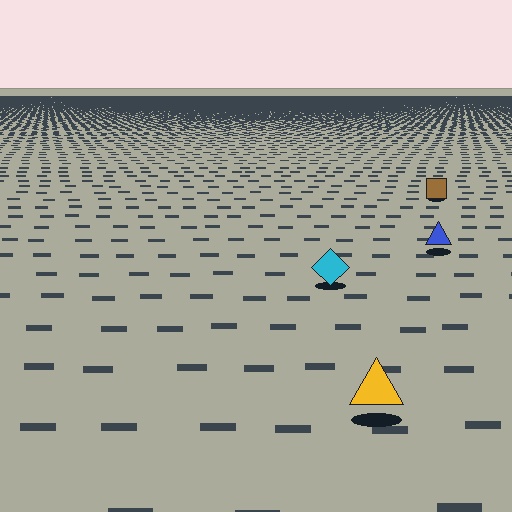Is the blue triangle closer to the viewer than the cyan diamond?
No. The cyan diamond is closer — you can tell from the texture gradient: the ground texture is coarser near it.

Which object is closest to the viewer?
The yellow triangle is closest. The texture marks near it are larger and more spread out.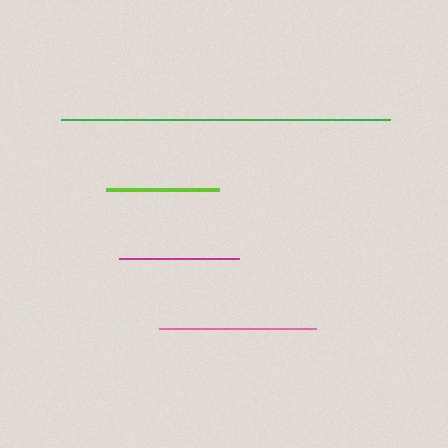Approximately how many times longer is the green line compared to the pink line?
The green line is approximately 2.1 times the length of the pink line.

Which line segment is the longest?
The green line is the longest at approximately 329 pixels.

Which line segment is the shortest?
The lime line is the shortest at approximately 113 pixels.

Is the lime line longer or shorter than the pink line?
The pink line is longer than the lime line.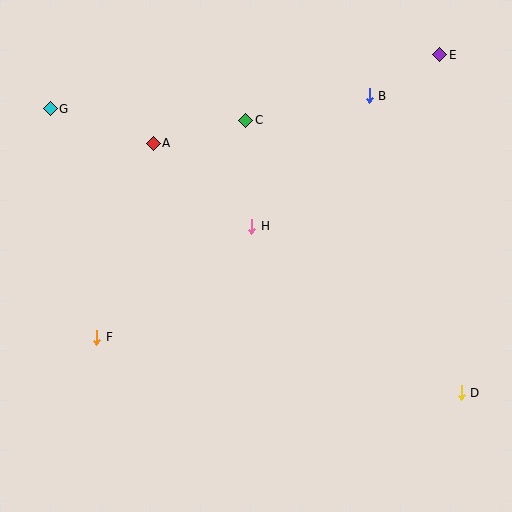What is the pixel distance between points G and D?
The distance between G and D is 500 pixels.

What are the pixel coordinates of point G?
Point G is at (50, 109).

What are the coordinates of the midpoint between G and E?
The midpoint between G and E is at (245, 82).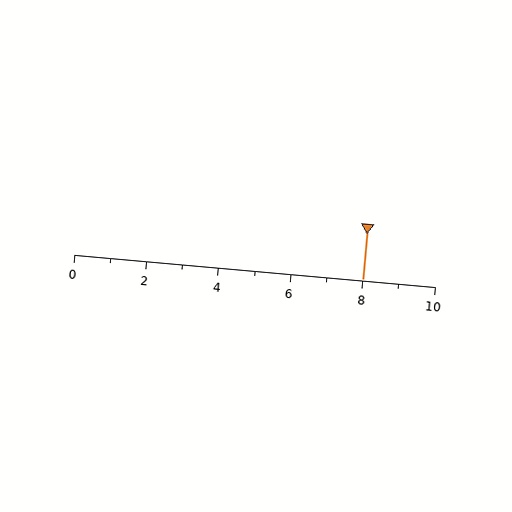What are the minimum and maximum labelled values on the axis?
The axis runs from 0 to 10.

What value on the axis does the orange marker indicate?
The marker indicates approximately 8.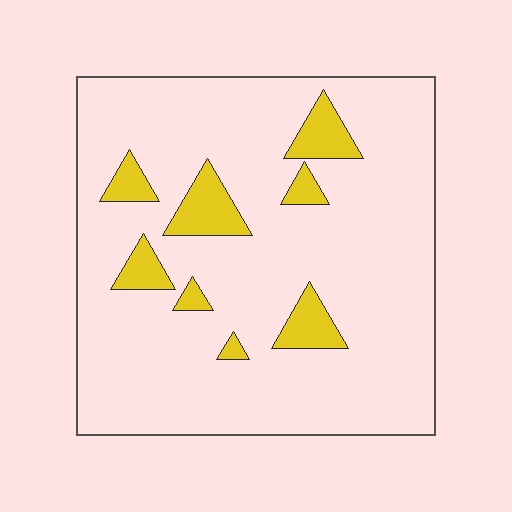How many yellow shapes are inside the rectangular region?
8.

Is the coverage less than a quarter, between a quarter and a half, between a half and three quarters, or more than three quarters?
Less than a quarter.